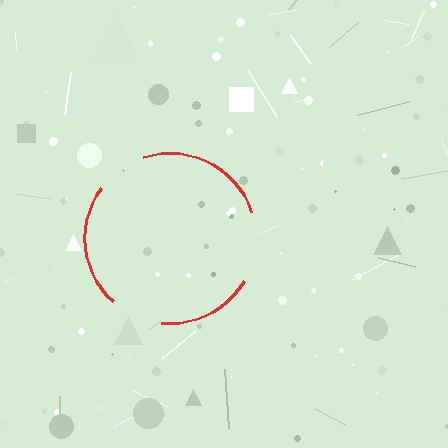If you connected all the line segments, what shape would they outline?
They would outline a circle.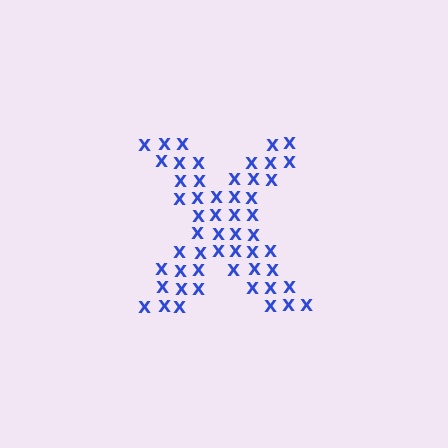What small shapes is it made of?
It is made of small letter X's.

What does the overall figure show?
The overall figure shows the letter X.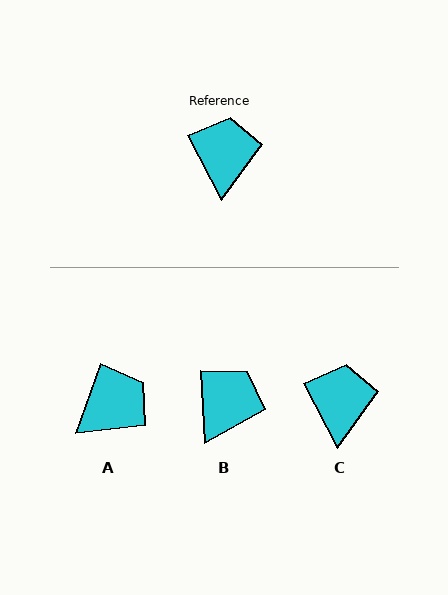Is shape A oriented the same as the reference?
No, it is off by about 47 degrees.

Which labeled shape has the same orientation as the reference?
C.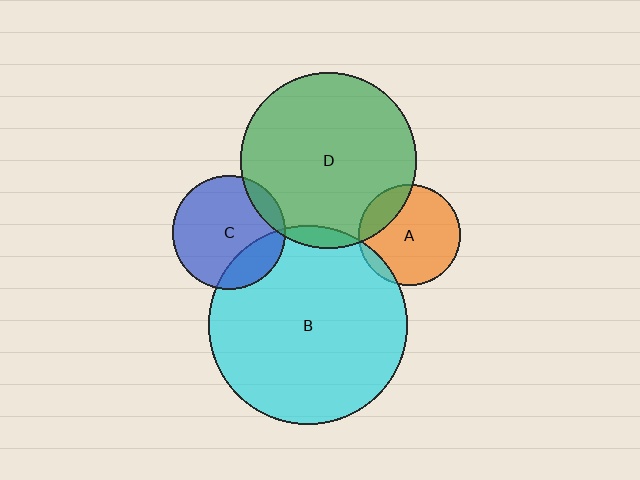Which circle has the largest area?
Circle B (cyan).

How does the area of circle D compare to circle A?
Approximately 3.0 times.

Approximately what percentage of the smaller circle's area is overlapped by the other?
Approximately 10%.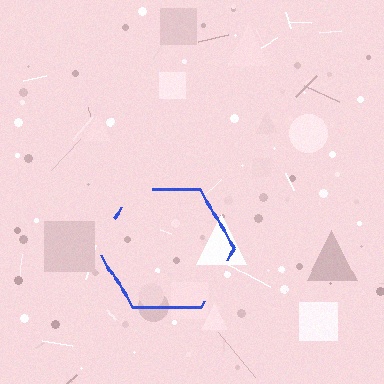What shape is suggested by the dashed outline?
The dashed outline suggests a hexagon.